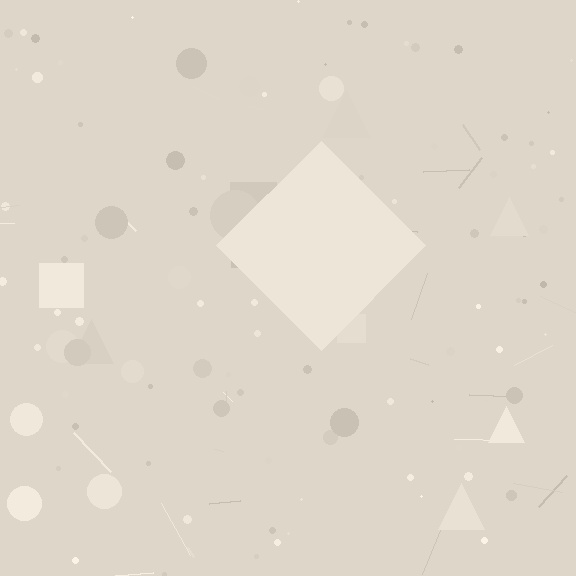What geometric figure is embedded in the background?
A diamond is embedded in the background.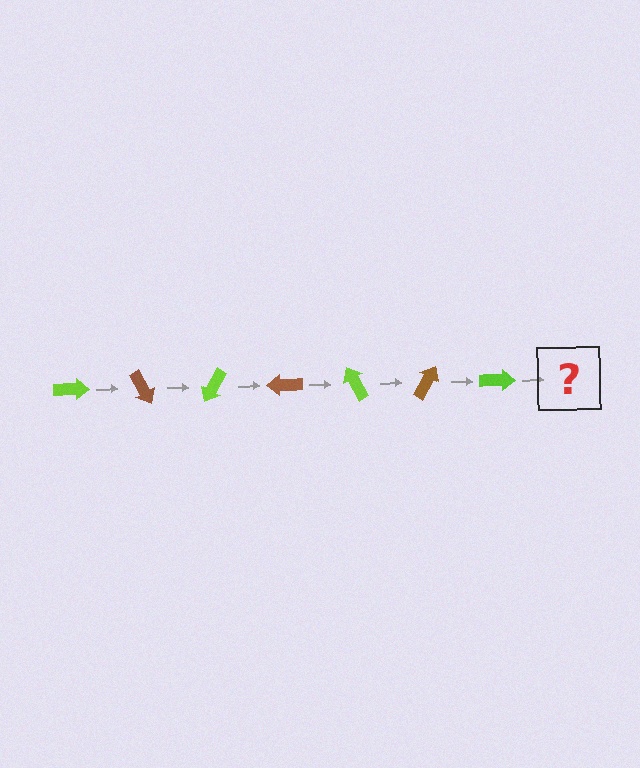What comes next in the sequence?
The next element should be a brown arrow, rotated 420 degrees from the start.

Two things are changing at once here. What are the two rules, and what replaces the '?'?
The two rules are that it rotates 60 degrees each step and the color cycles through lime and brown. The '?' should be a brown arrow, rotated 420 degrees from the start.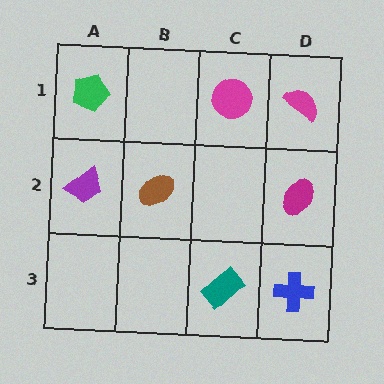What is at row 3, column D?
A blue cross.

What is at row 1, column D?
A magenta semicircle.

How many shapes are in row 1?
3 shapes.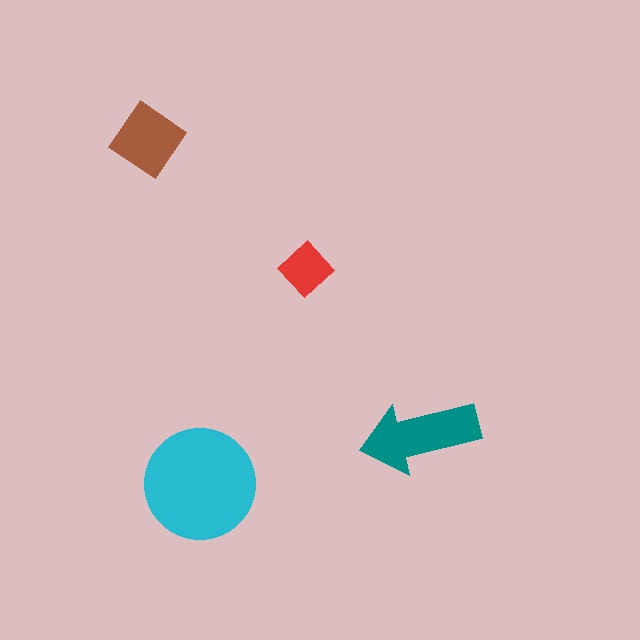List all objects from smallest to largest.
The red diamond, the brown diamond, the teal arrow, the cyan circle.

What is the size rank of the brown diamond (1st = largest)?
3rd.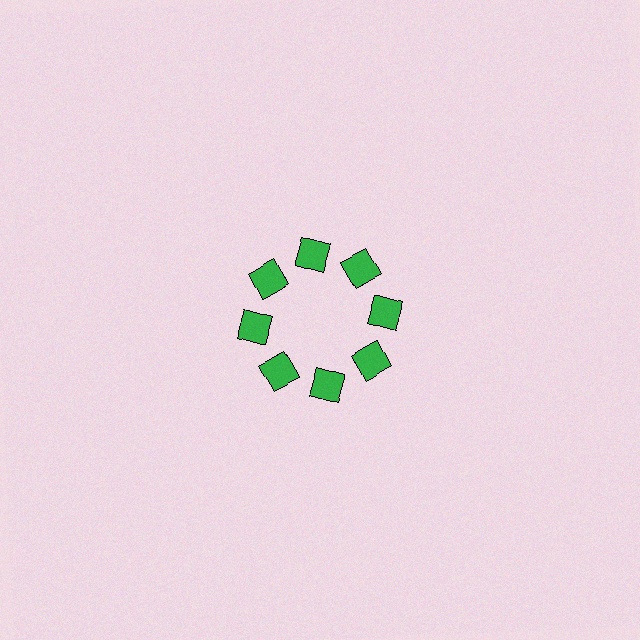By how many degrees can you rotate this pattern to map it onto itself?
The pattern maps onto itself every 45 degrees of rotation.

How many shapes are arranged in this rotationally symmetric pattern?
There are 8 shapes, arranged in 8 groups of 1.